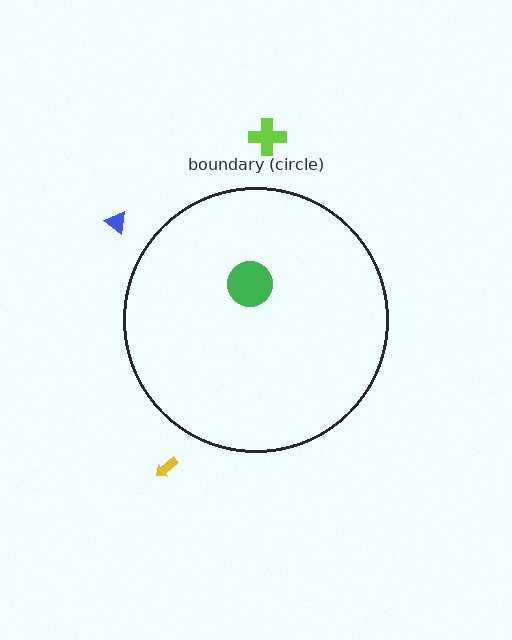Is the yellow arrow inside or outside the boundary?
Outside.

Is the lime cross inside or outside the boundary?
Outside.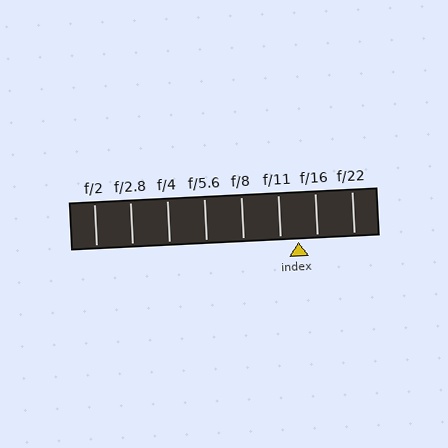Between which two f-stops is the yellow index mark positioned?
The index mark is between f/11 and f/16.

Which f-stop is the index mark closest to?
The index mark is closest to f/11.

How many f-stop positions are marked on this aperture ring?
There are 8 f-stop positions marked.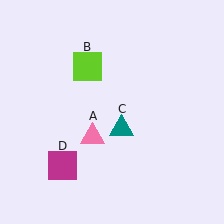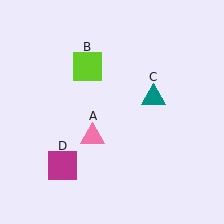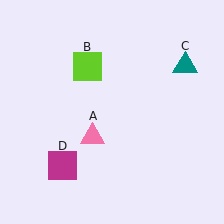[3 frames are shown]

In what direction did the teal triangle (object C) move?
The teal triangle (object C) moved up and to the right.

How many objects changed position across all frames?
1 object changed position: teal triangle (object C).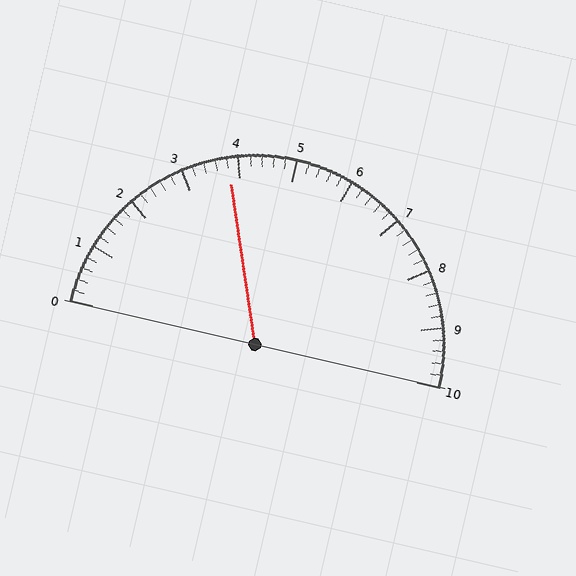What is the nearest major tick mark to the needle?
The nearest major tick mark is 4.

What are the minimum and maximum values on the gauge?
The gauge ranges from 0 to 10.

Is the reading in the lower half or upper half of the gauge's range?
The reading is in the lower half of the range (0 to 10).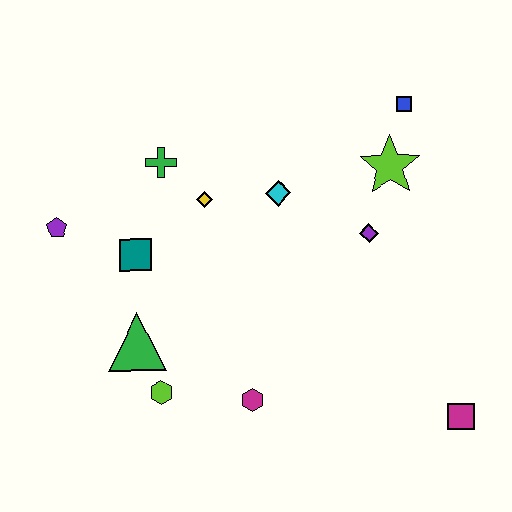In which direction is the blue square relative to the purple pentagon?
The blue square is to the right of the purple pentagon.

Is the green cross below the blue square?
Yes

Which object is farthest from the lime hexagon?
The blue square is farthest from the lime hexagon.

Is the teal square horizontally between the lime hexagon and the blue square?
No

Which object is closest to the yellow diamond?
The green cross is closest to the yellow diamond.